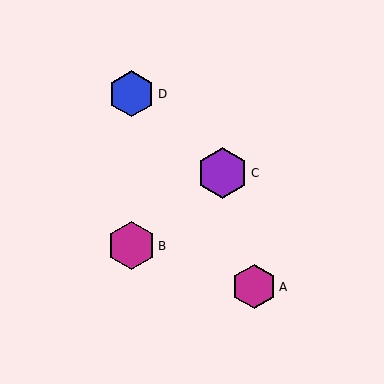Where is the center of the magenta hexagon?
The center of the magenta hexagon is at (254, 287).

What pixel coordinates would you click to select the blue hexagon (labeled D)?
Click at (132, 94) to select the blue hexagon D.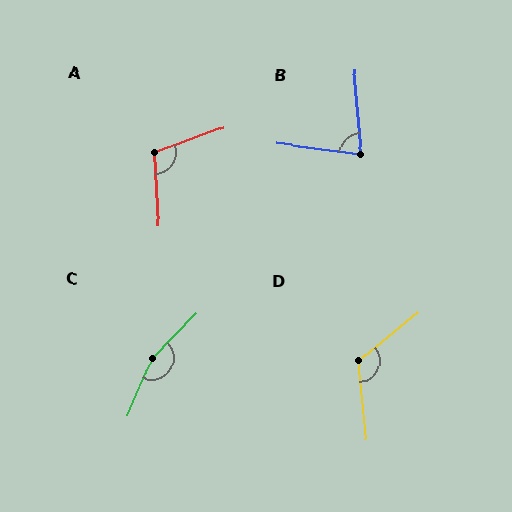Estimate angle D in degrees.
Approximately 123 degrees.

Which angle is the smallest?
B, at approximately 78 degrees.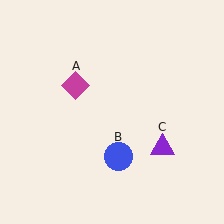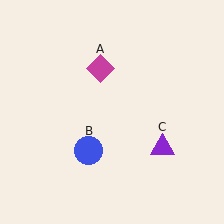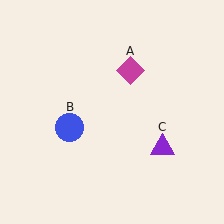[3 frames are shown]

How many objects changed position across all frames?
2 objects changed position: magenta diamond (object A), blue circle (object B).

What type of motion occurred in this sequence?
The magenta diamond (object A), blue circle (object B) rotated clockwise around the center of the scene.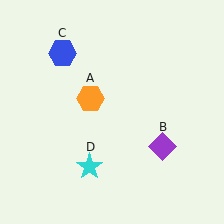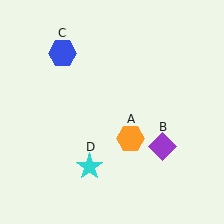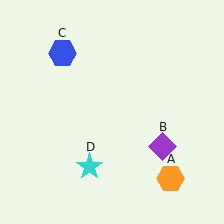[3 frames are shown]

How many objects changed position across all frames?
1 object changed position: orange hexagon (object A).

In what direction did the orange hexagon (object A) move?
The orange hexagon (object A) moved down and to the right.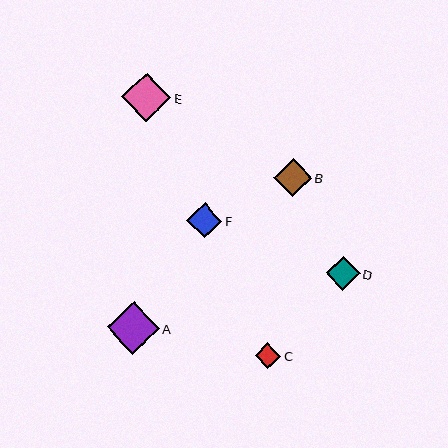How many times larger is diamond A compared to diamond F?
Diamond A is approximately 1.5 times the size of diamond F.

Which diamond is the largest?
Diamond A is the largest with a size of approximately 52 pixels.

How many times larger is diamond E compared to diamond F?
Diamond E is approximately 1.4 times the size of diamond F.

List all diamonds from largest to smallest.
From largest to smallest: A, E, B, F, D, C.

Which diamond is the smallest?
Diamond C is the smallest with a size of approximately 26 pixels.